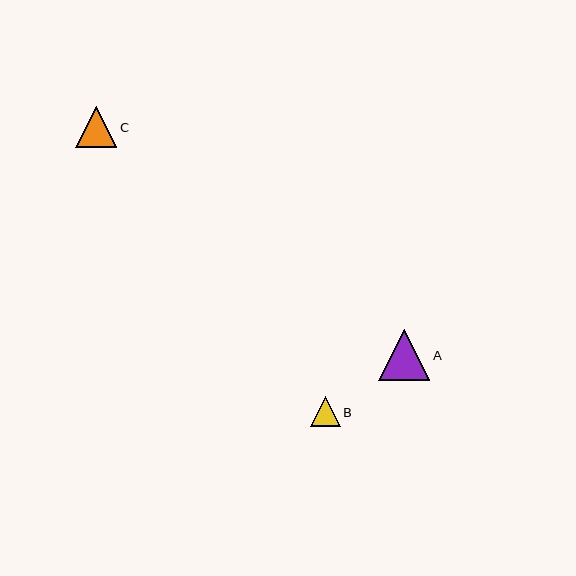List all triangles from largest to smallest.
From largest to smallest: A, C, B.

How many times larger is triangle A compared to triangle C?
Triangle A is approximately 1.2 times the size of triangle C.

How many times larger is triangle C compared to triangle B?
Triangle C is approximately 1.4 times the size of triangle B.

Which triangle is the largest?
Triangle A is the largest with a size of approximately 51 pixels.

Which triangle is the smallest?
Triangle B is the smallest with a size of approximately 30 pixels.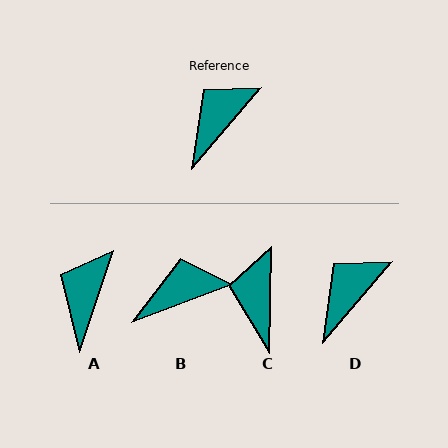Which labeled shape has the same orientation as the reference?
D.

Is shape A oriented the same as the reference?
No, it is off by about 22 degrees.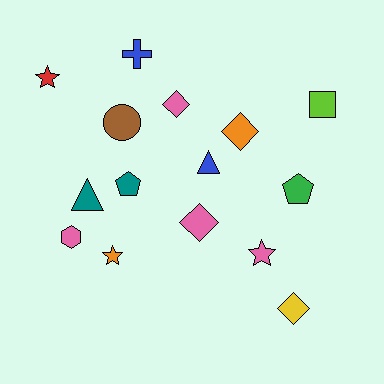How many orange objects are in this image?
There are 2 orange objects.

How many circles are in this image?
There is 1 circle.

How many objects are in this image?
There are 15 objects.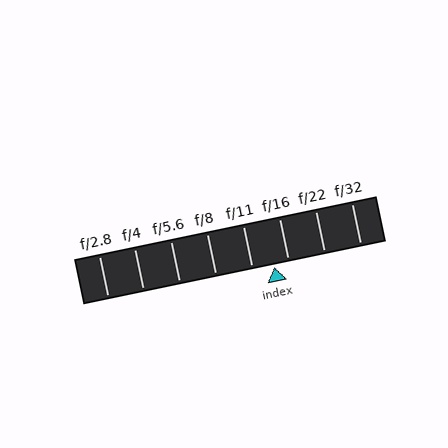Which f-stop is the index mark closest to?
The index mark is closest to f/16.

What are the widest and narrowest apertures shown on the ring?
The widest aperture shown is f/2.8 and the narrowest is f/32.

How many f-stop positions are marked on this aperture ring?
There are 8 f-stop positions marked.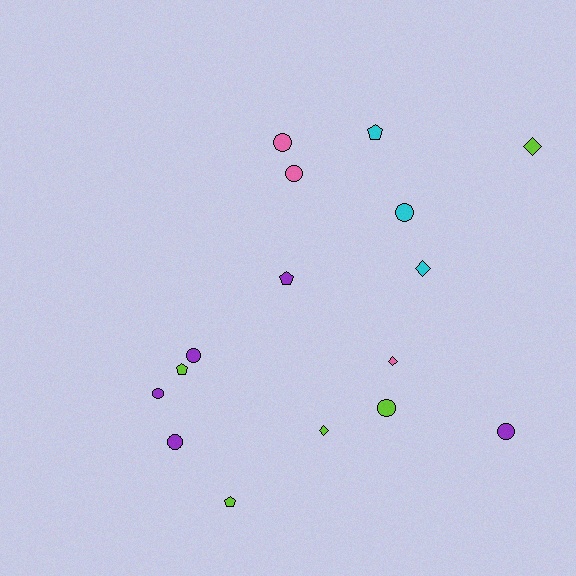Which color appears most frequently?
Lime, with 5 objects.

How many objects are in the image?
There are 16 objects.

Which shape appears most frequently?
Circle, with 8 objects.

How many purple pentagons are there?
There is 1 purple pentagon.